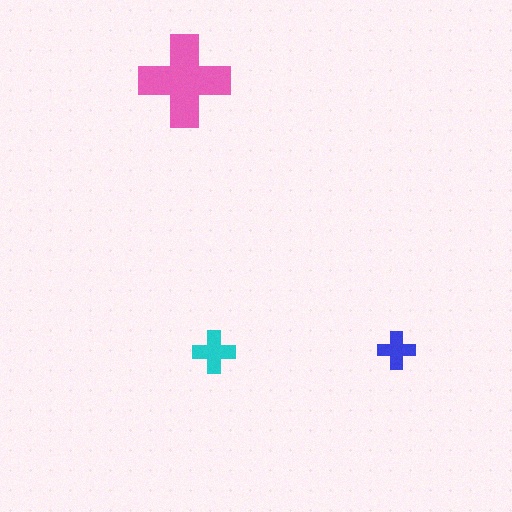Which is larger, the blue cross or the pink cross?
The pink one.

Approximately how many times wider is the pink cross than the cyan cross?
About 2 times wider.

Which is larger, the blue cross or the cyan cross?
The cyan one.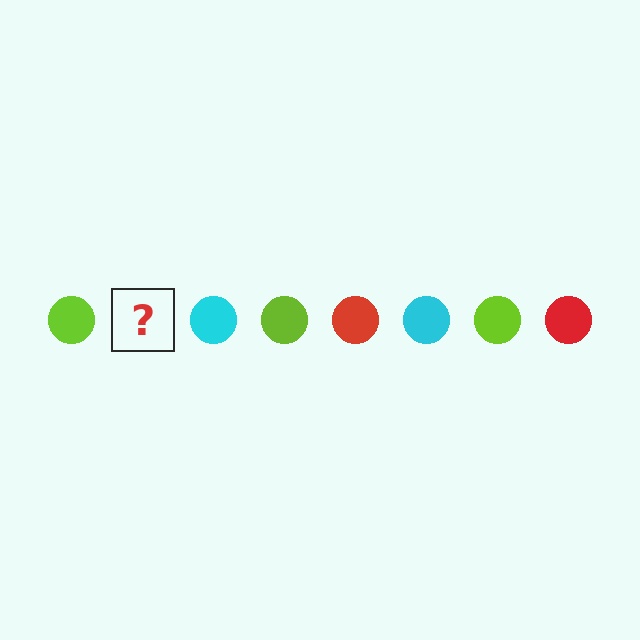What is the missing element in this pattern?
The missing element is a red circle.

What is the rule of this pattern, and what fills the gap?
The rule is that the pattern cycles through lime, red, cyan circles. The gap should be filled with a red circle.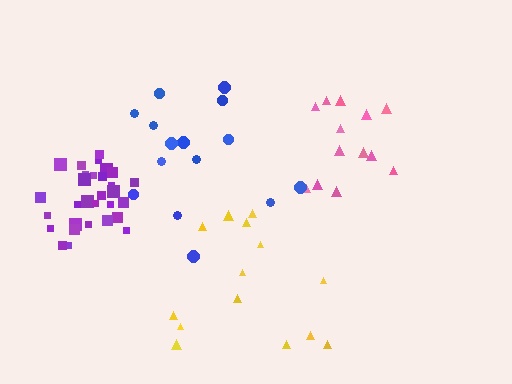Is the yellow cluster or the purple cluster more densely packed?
Purple.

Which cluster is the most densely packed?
Purple.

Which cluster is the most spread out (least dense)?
Yellow.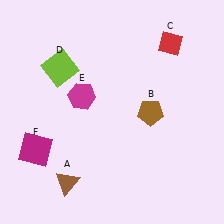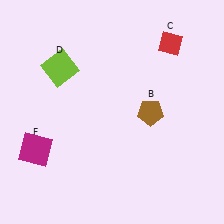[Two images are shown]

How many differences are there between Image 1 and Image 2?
There are 2 differences between the two images.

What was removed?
The magenta hexagon (E), the brown triangle (A) were removed in Image 2.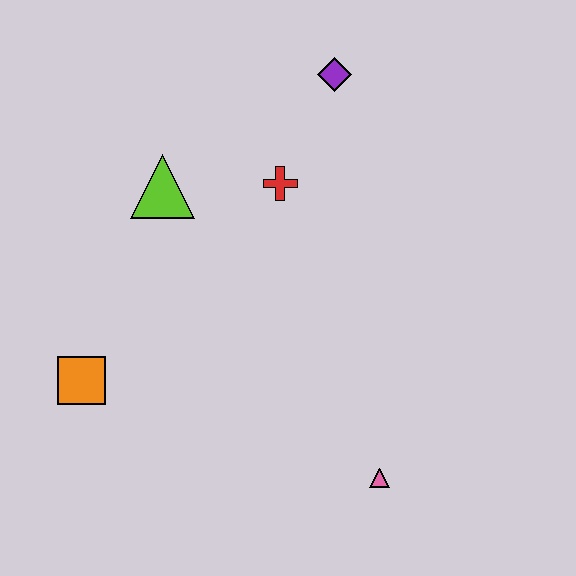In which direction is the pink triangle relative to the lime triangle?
The pink triangle is below the lime triangle.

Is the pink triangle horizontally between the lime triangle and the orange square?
No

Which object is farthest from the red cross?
The pink triangle is farthest from the red cross.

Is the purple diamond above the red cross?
Yes